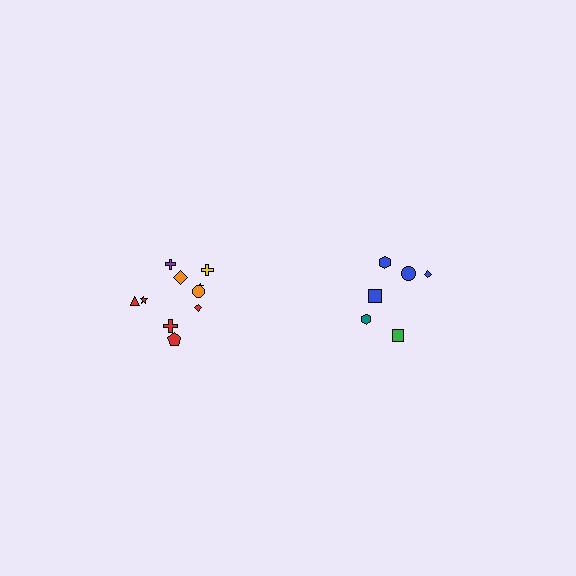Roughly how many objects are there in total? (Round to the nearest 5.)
Roughly 15 objects in total.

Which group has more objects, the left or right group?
The left group.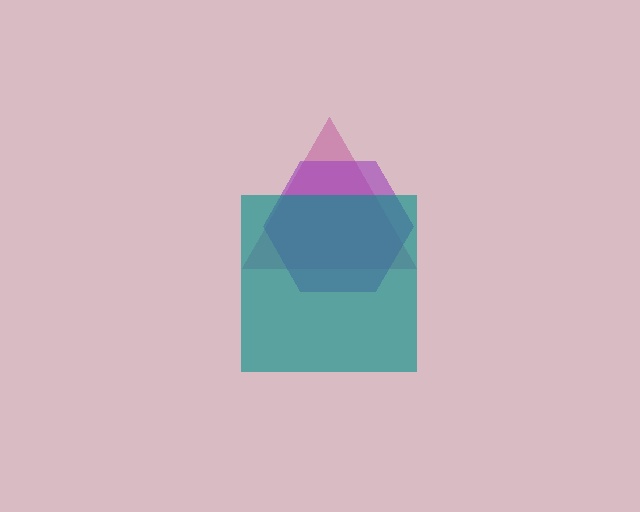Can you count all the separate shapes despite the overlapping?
Yes, there are 3 separate shapes.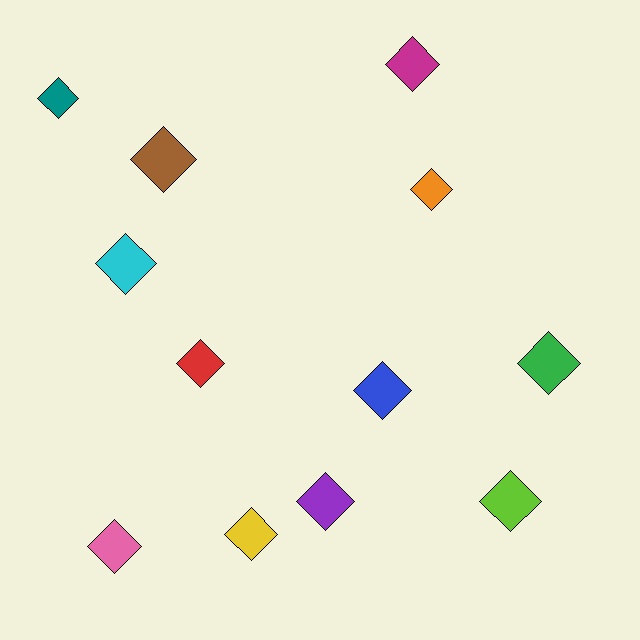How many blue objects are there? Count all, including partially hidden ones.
There is 1 blue object.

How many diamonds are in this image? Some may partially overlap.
There are 12 diamonds.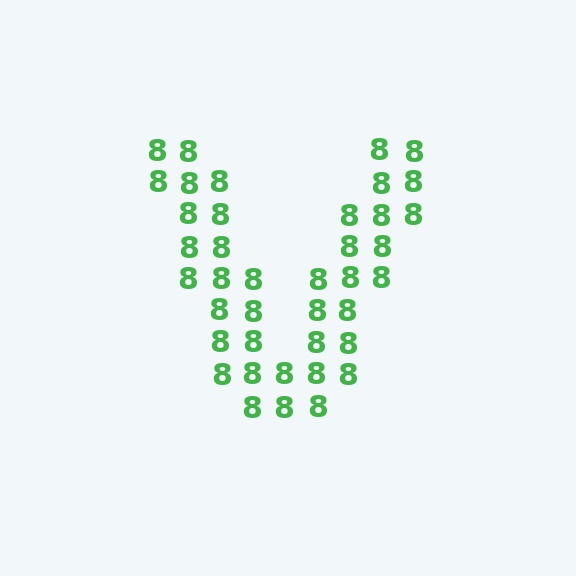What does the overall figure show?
The overall figure shows the letter V.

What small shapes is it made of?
It is made of small digit 8's.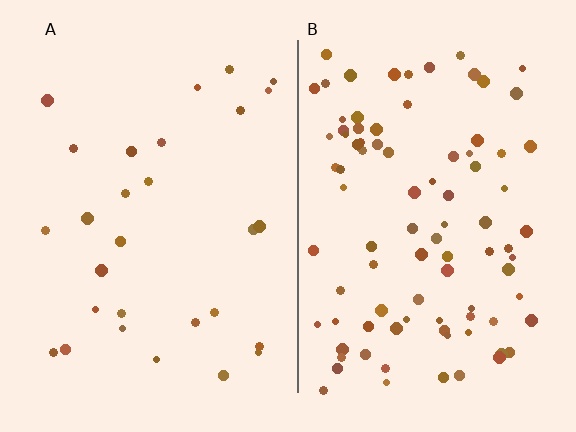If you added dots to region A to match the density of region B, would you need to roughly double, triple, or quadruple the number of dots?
Approximately triple.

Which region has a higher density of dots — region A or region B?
B (the right).